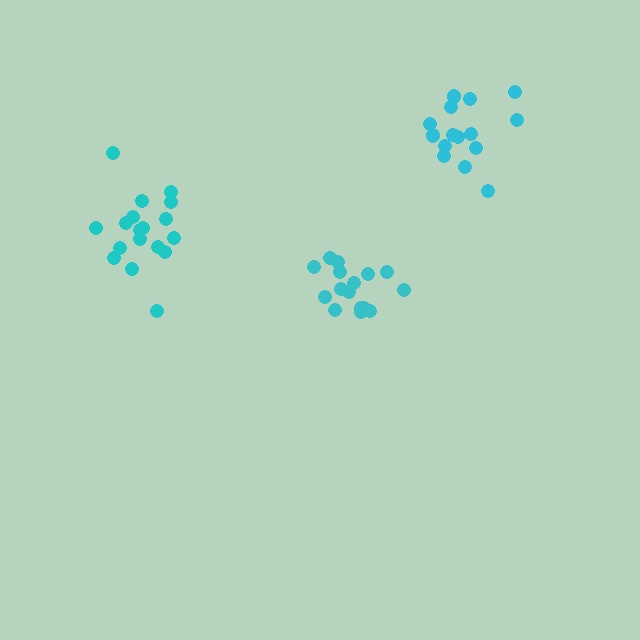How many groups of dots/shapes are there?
There are 3 groups.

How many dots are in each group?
Group 1: 18 dots, Group 2: 16 dots, Group 3: 15 dots (49 total).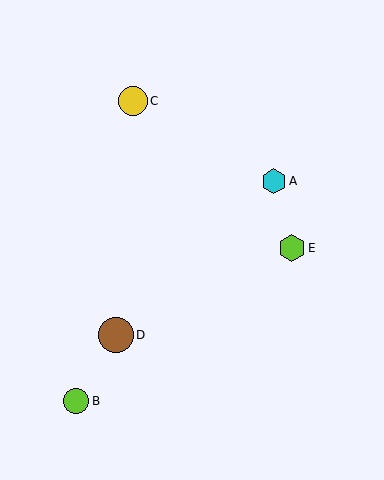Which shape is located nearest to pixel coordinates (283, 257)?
The lime hexagon (labeled E) at (292, 248) is nearest to that location.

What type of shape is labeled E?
Shape E is a lime hexagon.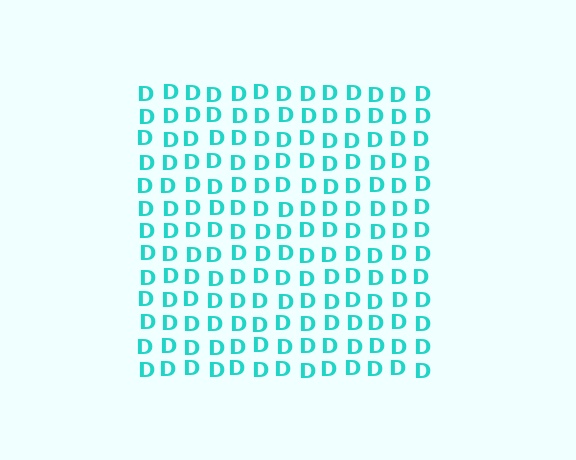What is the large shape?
The large shape is a square.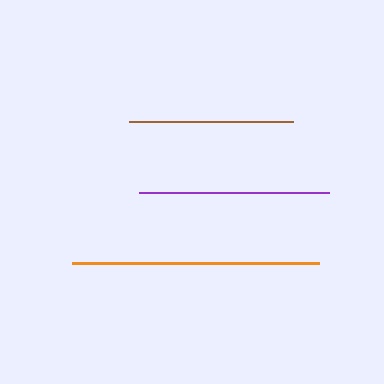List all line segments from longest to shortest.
From longest to shortest: orange, purple, brown.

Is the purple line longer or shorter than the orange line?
The orange line is longer than the purple line.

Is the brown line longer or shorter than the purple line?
The purple line is longer than the brown line.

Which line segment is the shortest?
The brown line is the shortest at approximately 163 pixels.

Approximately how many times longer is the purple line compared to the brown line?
The purple line is approximately 1.2 times the length of the brown line.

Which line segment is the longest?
The orange line is the longest at approximately 248 pixels.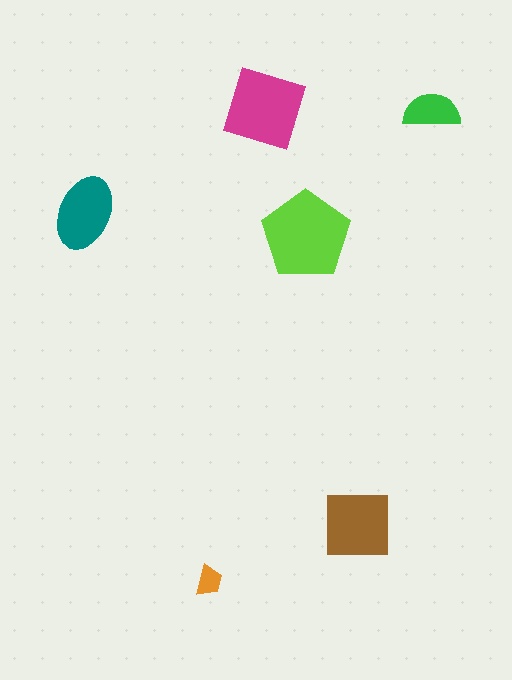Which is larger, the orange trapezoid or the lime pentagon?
The lime pentagon.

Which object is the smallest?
The orange trapezoid.